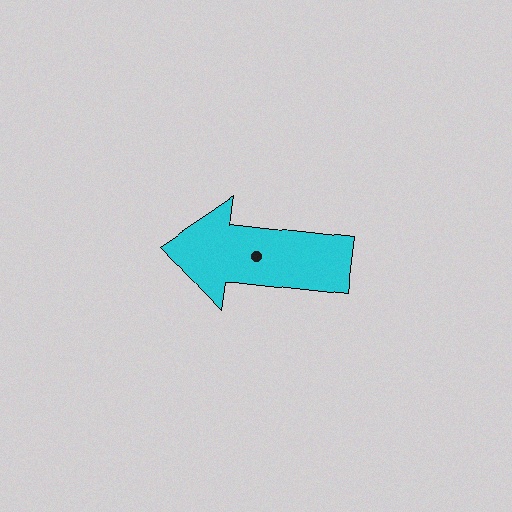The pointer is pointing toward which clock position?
Roughly 9 o'clock.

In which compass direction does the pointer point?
West.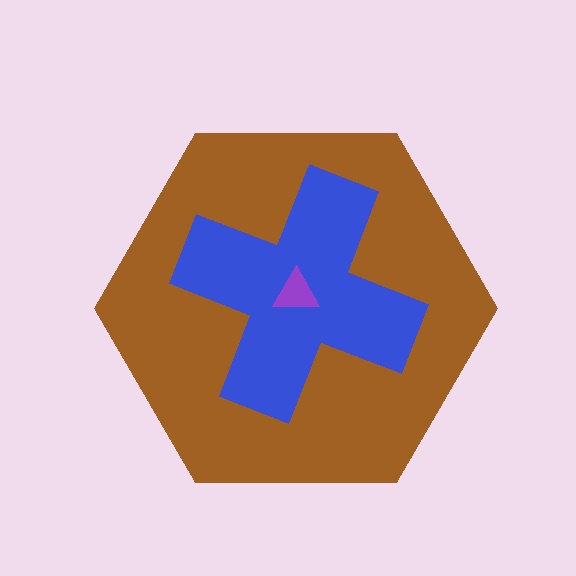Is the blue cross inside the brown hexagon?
Yes.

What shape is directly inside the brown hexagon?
The blue cross.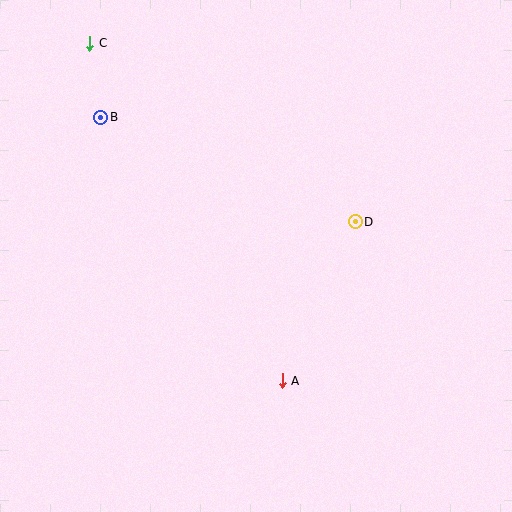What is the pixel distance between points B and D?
The distance between B and D is 275 pixels.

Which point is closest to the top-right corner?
Point D is closest to the top-right corner.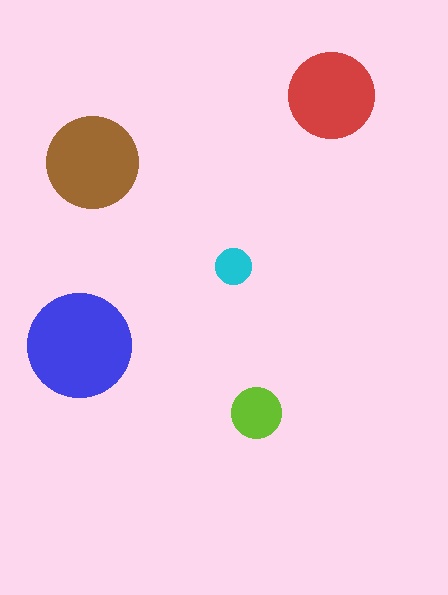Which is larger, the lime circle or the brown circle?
The brown one.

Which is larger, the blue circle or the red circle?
The blue one.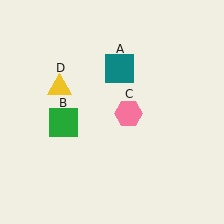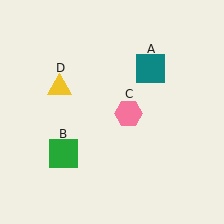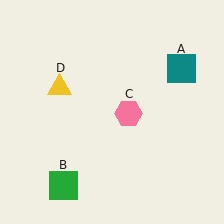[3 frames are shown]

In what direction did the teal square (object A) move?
The teal square (object A) moved right.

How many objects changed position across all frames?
2 objects changed position: teal square (object A), green square (object B).